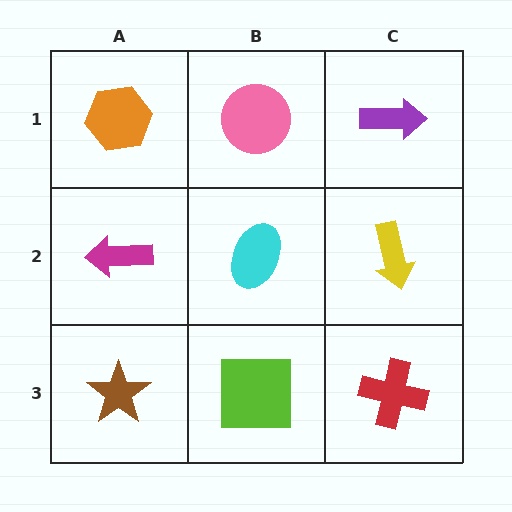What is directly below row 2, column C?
A red cross.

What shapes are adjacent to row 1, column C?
A yellow arrow (row 2, column C), a pink circle (row 1, column B).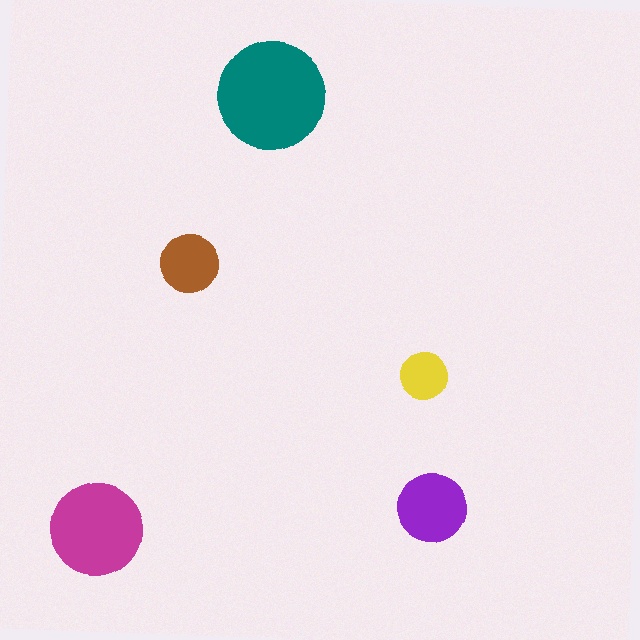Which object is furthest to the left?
The magenta circle is leftmost.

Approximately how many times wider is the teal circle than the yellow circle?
About 2.5 times wider.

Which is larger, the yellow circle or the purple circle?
The purple one.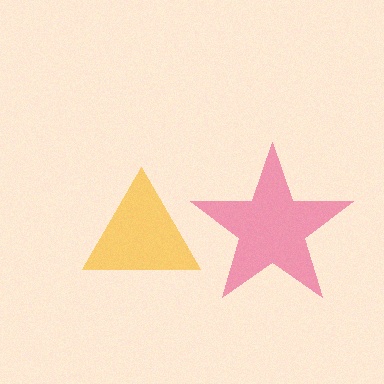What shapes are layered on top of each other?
The layered shapes are: a yellow triangle, a pink star.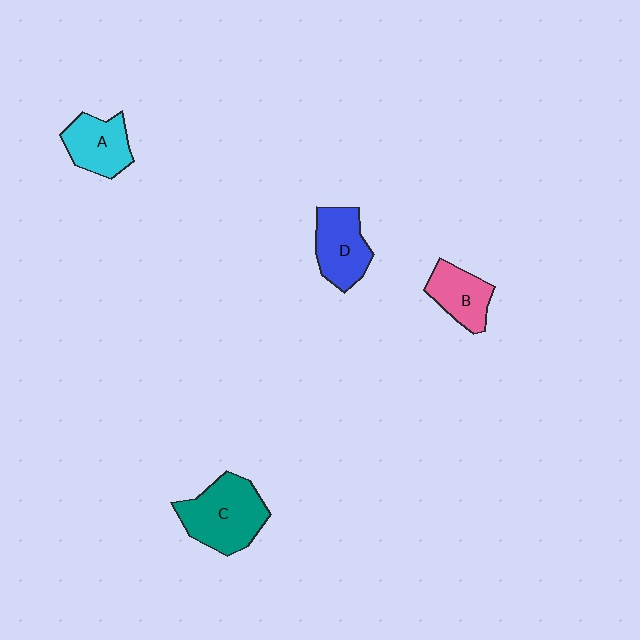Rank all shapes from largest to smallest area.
From largest to smallest: C (teal), D (blue), A (cyan), B (pink).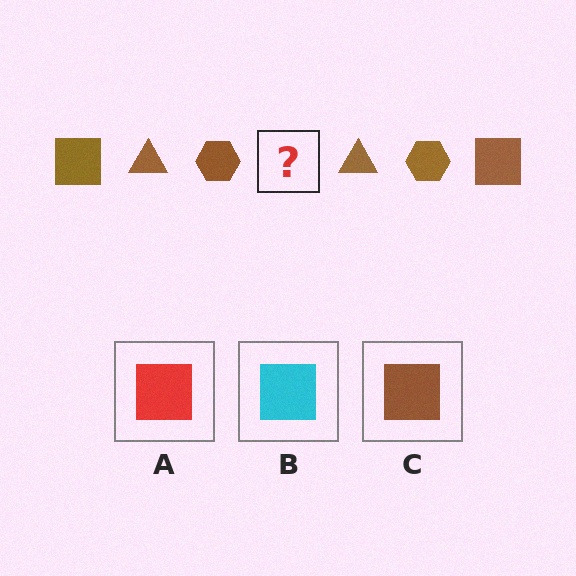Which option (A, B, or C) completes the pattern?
C.